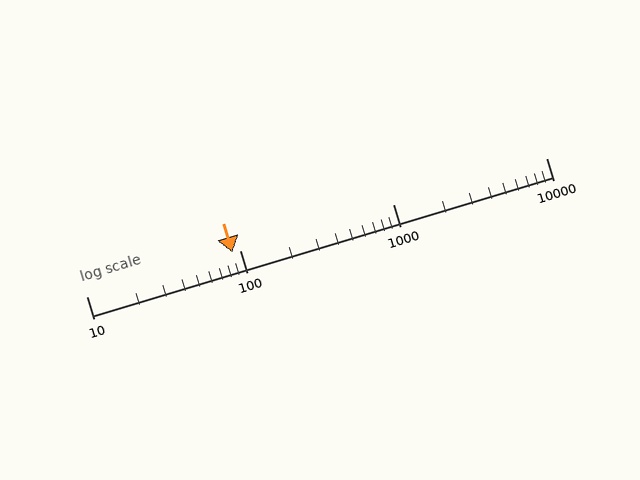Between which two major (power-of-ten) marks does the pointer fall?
The pointer is between 10 and 100.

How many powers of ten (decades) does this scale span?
The scale spans 3 decades, from 10 to 10000.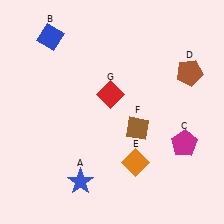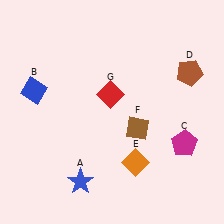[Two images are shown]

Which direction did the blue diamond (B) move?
The blue diamond (B) moved down.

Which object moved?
The blue diamond (B) moved down.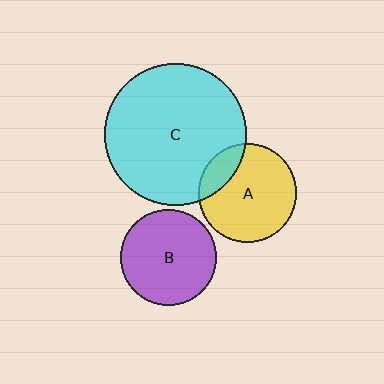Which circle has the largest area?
Circle C (cyan).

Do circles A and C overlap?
Yes.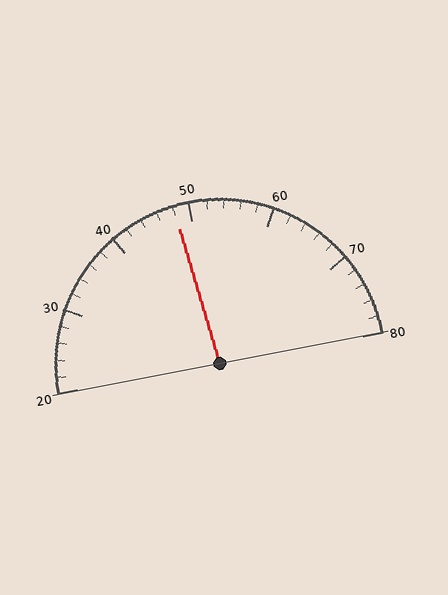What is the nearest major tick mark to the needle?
The nearest major tick mark is 50.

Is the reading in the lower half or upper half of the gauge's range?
The reading is in the lower half of the range (20 to 80).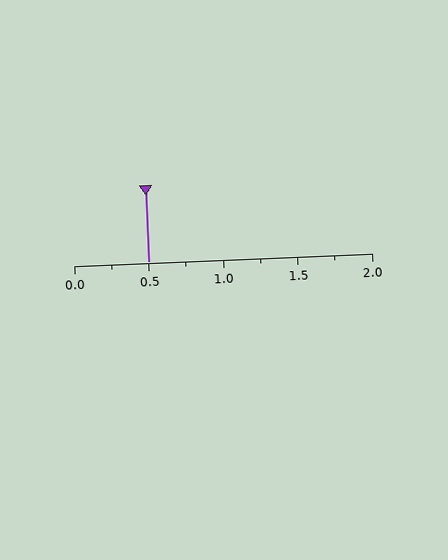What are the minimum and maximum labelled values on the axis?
The axis runs from 0.0 to 2.0.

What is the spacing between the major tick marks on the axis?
The major ticks are spaced 0.5 apart.